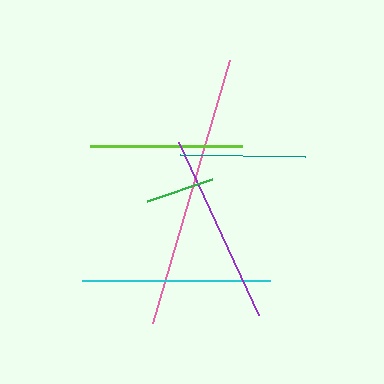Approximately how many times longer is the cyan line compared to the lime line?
The cyan line is approximately 1.2 times the length of the lime line.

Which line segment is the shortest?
The green line is the shortest at approximately 69 pixels.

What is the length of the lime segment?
The lime segment is approximately 152 pixels long.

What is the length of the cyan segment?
The cyan segment is approximately 189 pixels long.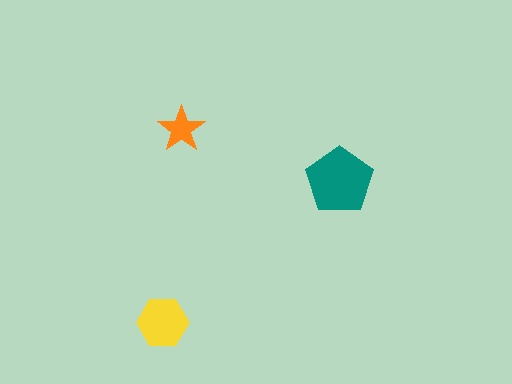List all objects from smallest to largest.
The orange star, the yellow hexagon, the teal pentagon.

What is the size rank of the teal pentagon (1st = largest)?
1st.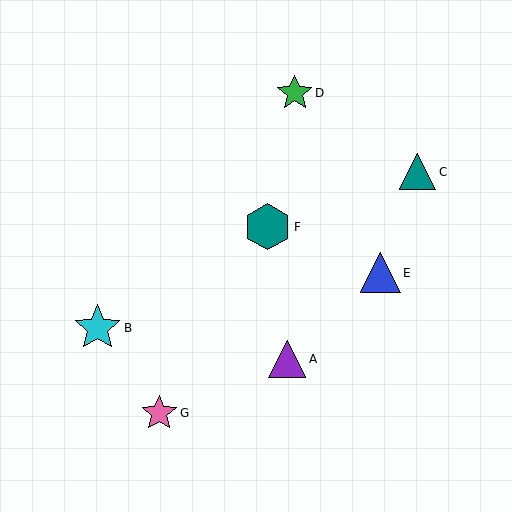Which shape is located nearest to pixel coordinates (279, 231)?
The teal hexagon (labeled F) at (268, 227) is nearest to that location.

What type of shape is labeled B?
Shape B is a cyan star.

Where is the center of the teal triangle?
The center of the teal triangle is at (418, 172).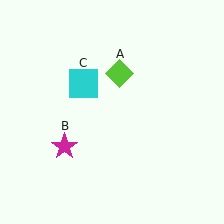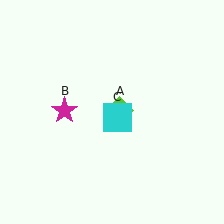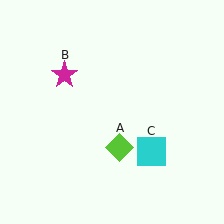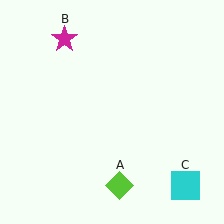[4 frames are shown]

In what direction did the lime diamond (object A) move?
The lime diamond (object A) moved down.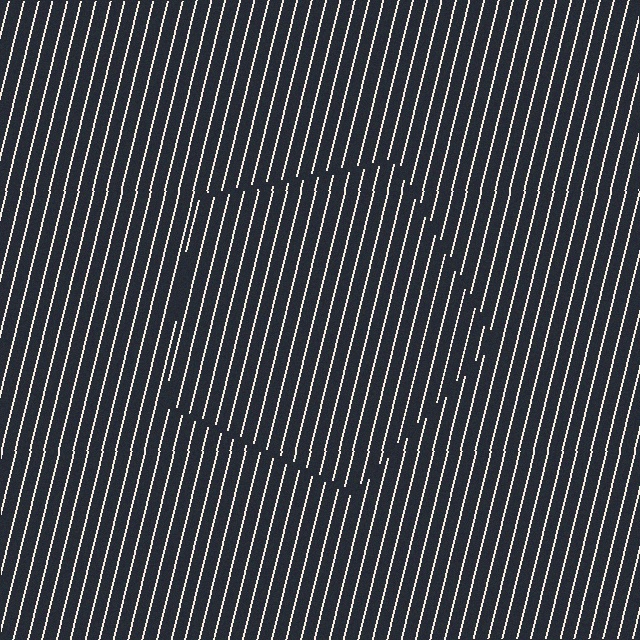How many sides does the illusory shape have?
5 sides — the line-ends trace a pentagon.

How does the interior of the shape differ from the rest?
The interior of the shape contains the same grating, shifted by half a period — the contour is defined by the phase discontinuity where line-ends from the inner and outer gratings abut.